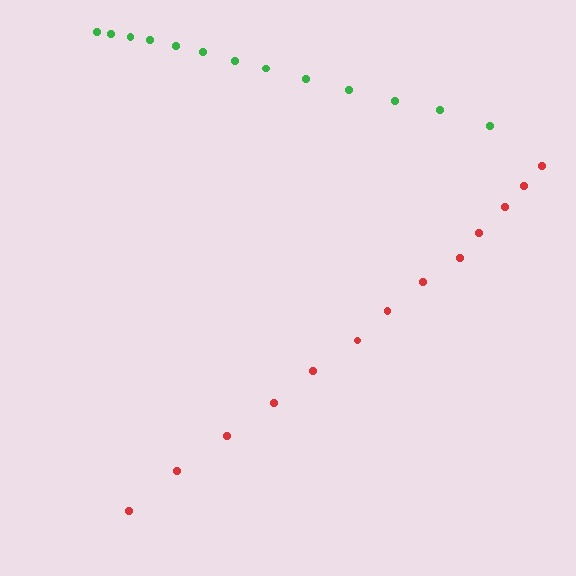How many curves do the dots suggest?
There are 2 distinct paths.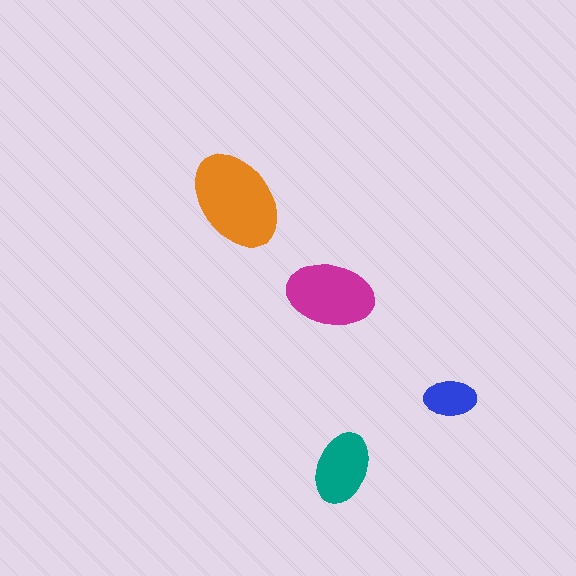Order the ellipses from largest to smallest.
the orange one, the magenta one, the teal one, the blue one.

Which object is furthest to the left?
The orange ellipse is leftmost.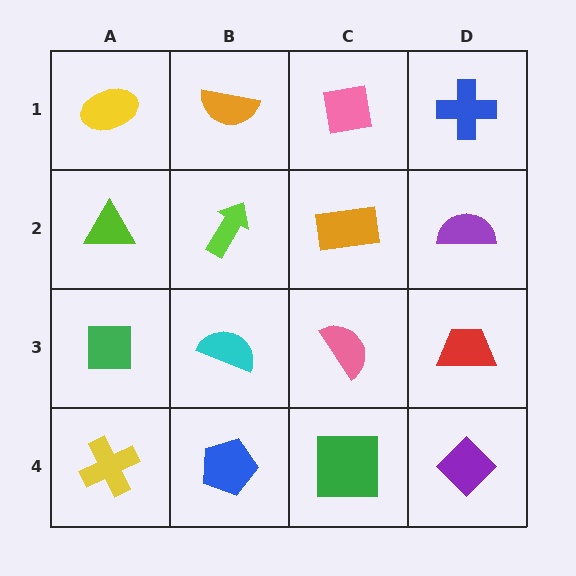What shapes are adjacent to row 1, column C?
An orange rectangle (row 2, column C), an orange semicircle (row 1, column B), a blue cross (row 1, column D).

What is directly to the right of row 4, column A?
A blue pentagon.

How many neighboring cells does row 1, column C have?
3.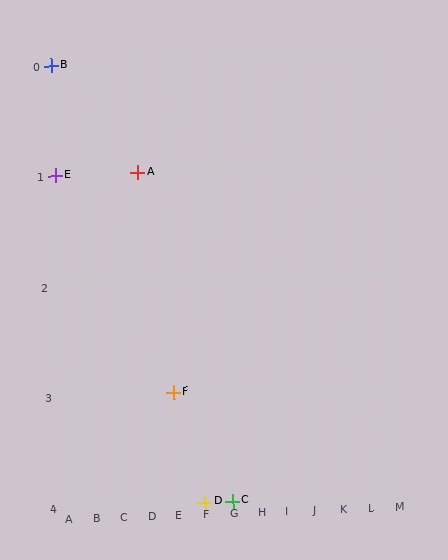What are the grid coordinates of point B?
Point B is at grid coordinates (A, 0).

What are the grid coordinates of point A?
Point A is at grid coordinates (D, 1).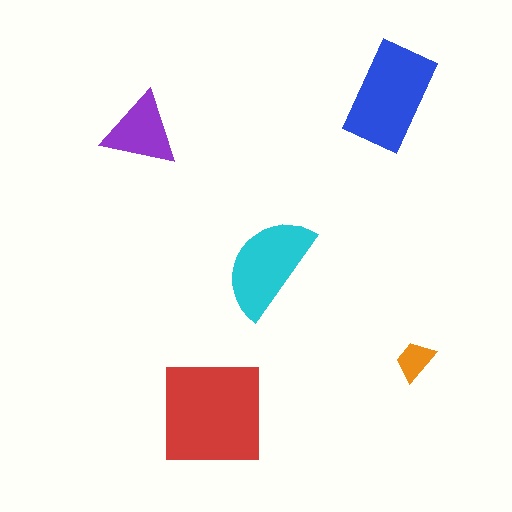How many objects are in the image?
There are 5 objects in the image.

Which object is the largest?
The red square.